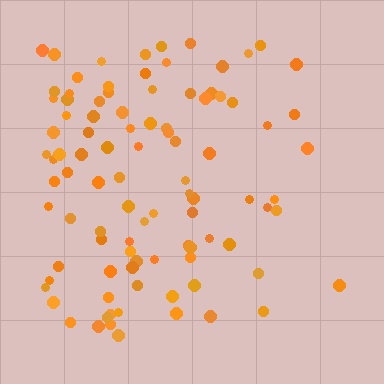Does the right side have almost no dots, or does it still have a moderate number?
Still a moderate number, just noticeably fewer than the left.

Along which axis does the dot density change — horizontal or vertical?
Horizontal.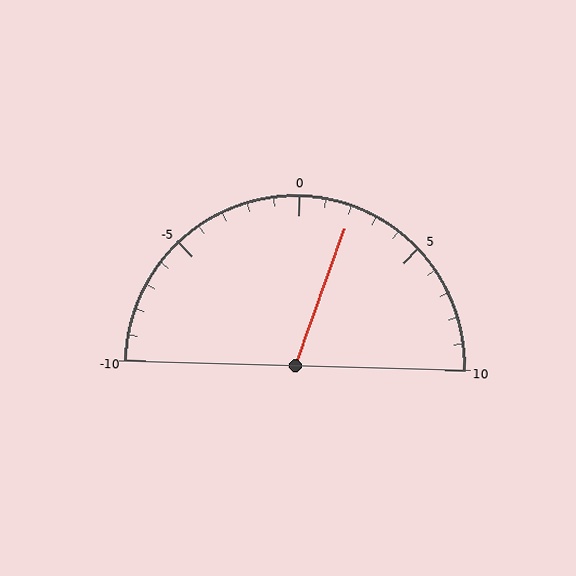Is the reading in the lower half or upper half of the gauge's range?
The reading is in the upper half of the range (-10 to 10).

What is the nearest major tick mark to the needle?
The nearest major tick mark is 0.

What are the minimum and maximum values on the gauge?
The gauge ranges from -10 to 10.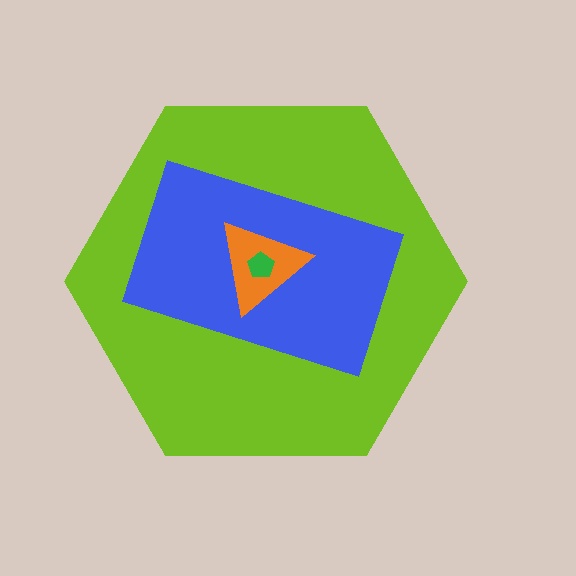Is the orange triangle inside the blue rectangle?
Yes.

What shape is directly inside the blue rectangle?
The orange triangle.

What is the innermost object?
The green pentagon.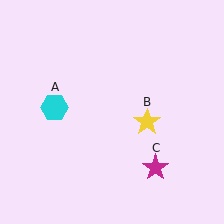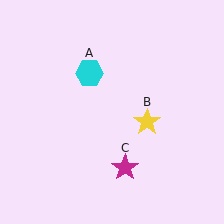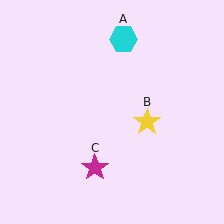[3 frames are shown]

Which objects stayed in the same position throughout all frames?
Yellow star (object B) remained stationary.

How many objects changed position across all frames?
2 objects changed position: cyan hexagon (object A), magenta star (object C).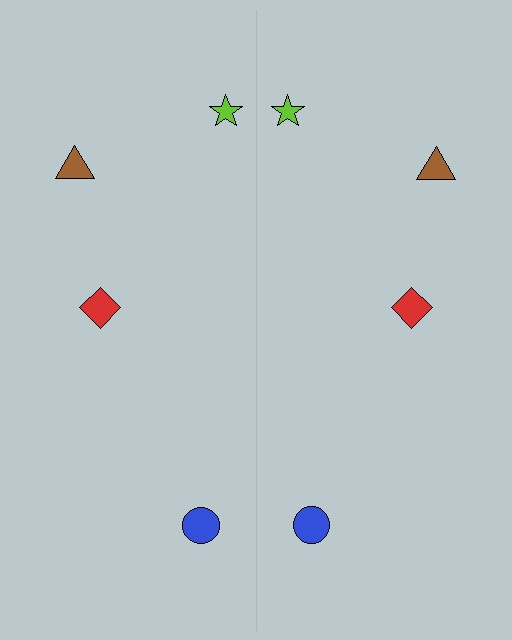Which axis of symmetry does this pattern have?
The pattern has a vertical axis of symmetry running through the center of the image.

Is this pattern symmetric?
Yes, this pattern has bilateral (reflection) symmetry.